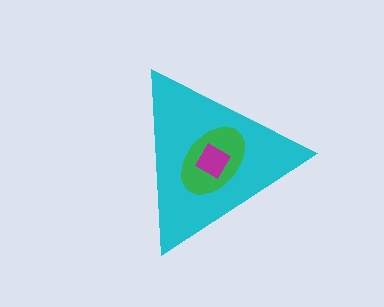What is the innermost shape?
The magenta diamond.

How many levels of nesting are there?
3.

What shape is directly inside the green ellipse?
The magenta diamond.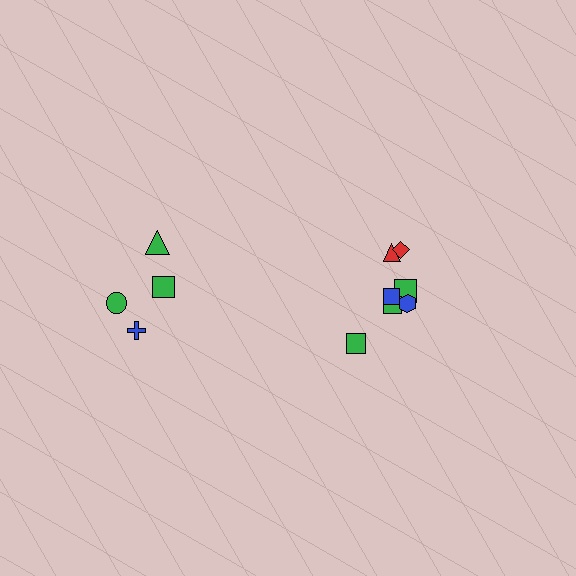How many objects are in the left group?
There are 4 objects.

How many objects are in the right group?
There are 7 objects.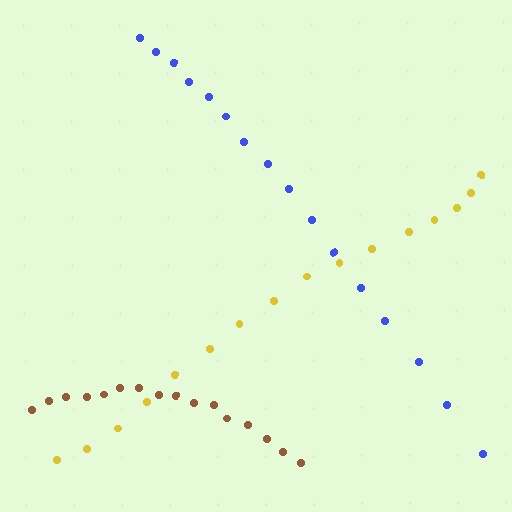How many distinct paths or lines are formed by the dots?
There are 3 distinct paths.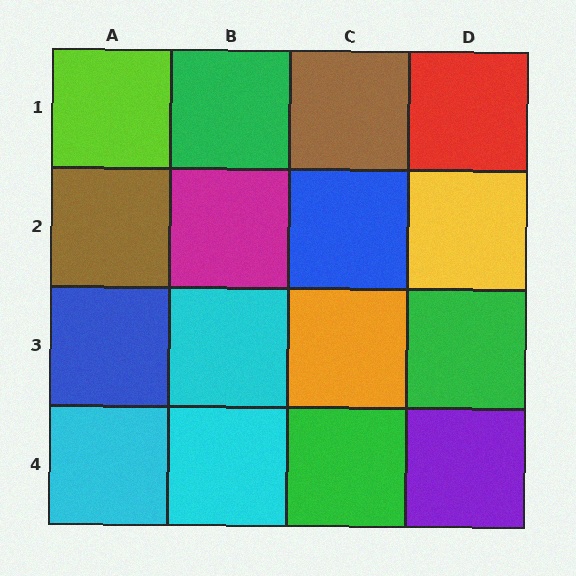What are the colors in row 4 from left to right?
Cyan, cyan, green, purple.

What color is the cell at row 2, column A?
Brown.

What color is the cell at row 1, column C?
Brown.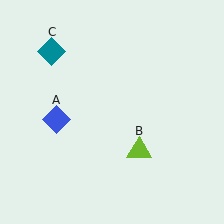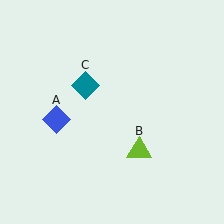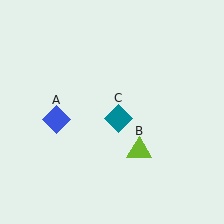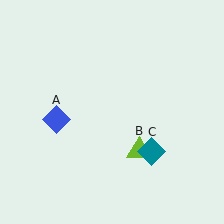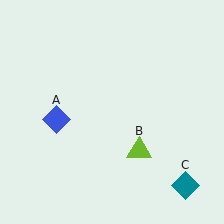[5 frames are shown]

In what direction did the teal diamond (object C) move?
The teal diamond (object C) moved down and to the right.